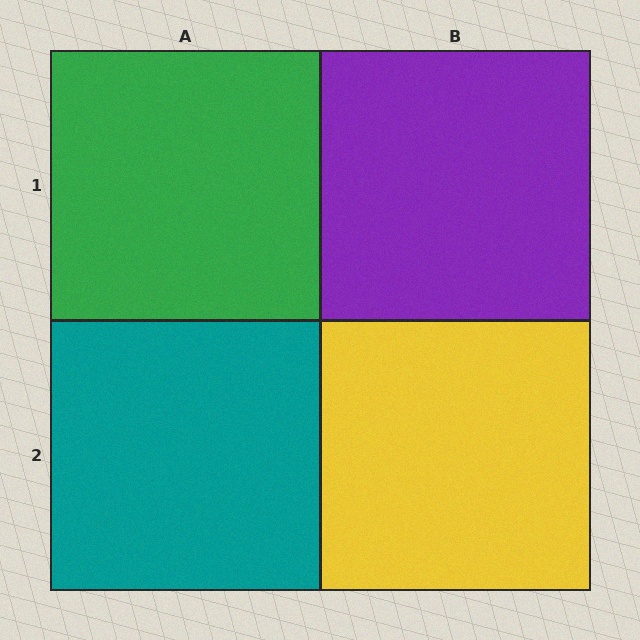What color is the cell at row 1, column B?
Purple.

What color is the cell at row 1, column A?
Green.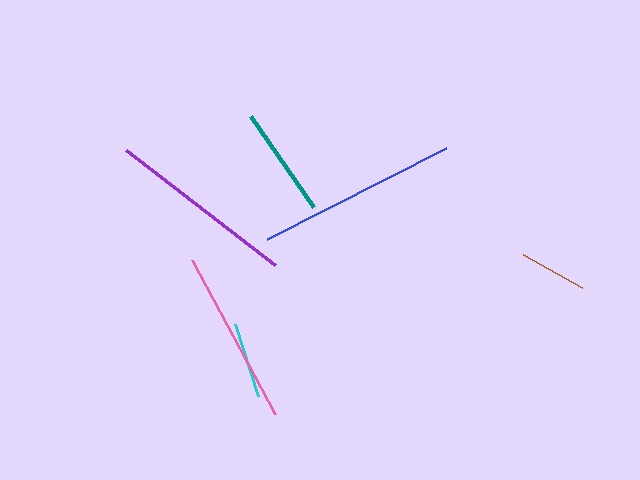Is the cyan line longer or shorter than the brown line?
The cyan line is longer than the brown line.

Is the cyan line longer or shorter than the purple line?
The purple line is longer than the cyan line.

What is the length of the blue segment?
The blue segment is approximately 201 pixels long.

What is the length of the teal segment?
The teal segment is approximately 110 pixels long.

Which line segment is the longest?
The blue line is the longest at approximately 201 pixels.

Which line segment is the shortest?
The brown line is the shortest at approximately 67 pixels.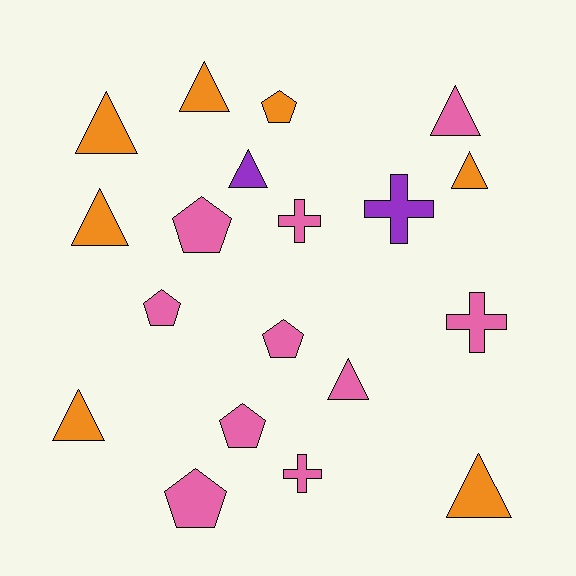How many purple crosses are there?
There is 1 purple cross.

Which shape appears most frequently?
Triangle, with 9 objects.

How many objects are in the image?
There are 19 objects.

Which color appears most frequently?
Pink, with 10 objects.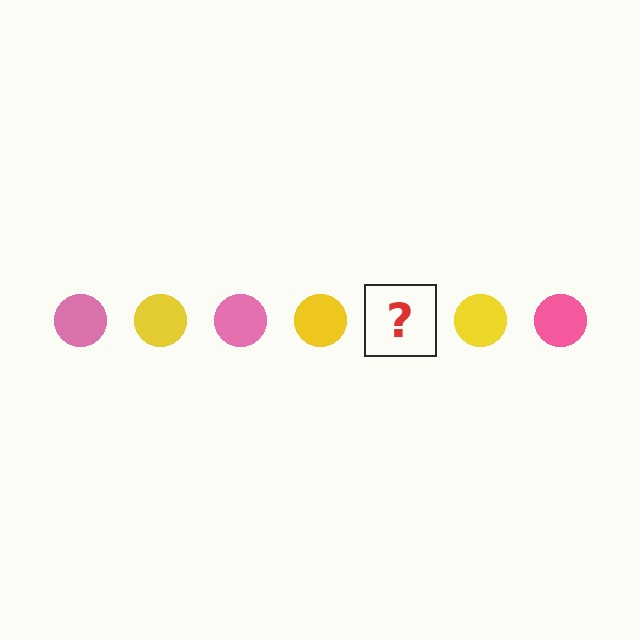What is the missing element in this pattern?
The missing element is a pink circle.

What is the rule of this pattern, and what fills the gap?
The rule is that the pattern cycles through pink, yellow circles. The gap should be filled with a pink circle.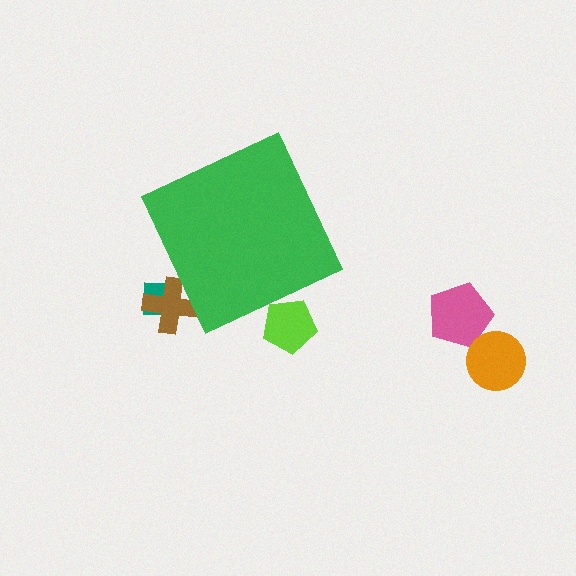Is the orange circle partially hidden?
No, the orange circle is fully visible.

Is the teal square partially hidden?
Yes, the teal square is partially hidden behind the green diamond.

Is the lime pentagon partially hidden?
Yes, the lime pentagon is partially hidden behind the green diamond.